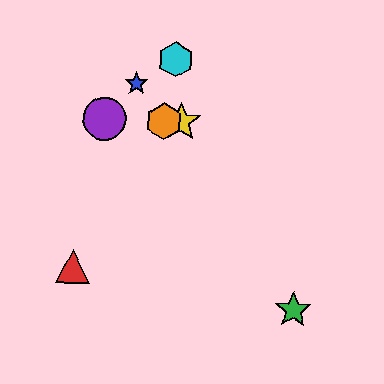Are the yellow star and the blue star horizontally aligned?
No, the yellow star is at y≈122 and the blue star is at y≈83.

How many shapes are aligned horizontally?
3 shapes (the yellow star, the purple circle, the orange hexagon) are aligned horizontally.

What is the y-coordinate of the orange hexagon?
The orange hexagon is at y≈121.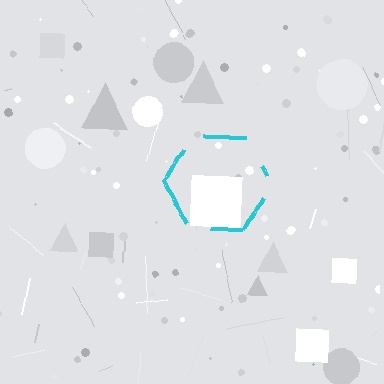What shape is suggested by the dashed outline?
The dashed outline suggests a hexagon.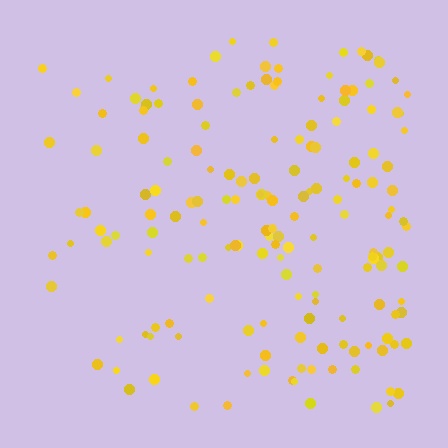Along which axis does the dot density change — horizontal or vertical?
Horizontal.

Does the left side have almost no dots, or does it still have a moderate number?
Still a moderate number, just noticeably fewer than the right.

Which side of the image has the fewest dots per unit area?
The left.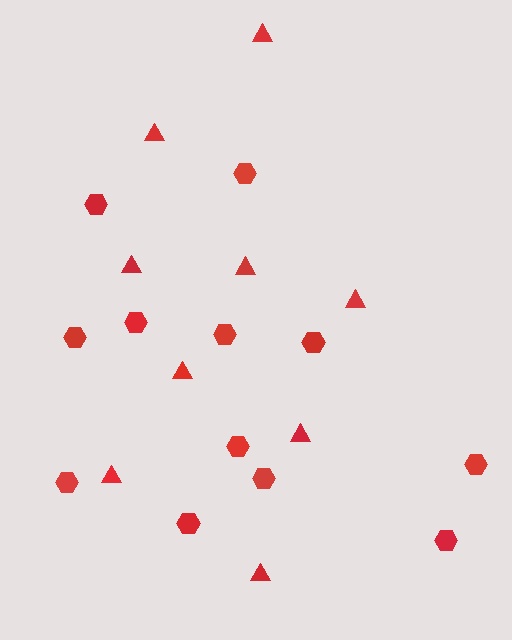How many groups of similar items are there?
There are 2 groups: one group of triangles (9) and one group of hexagons (12).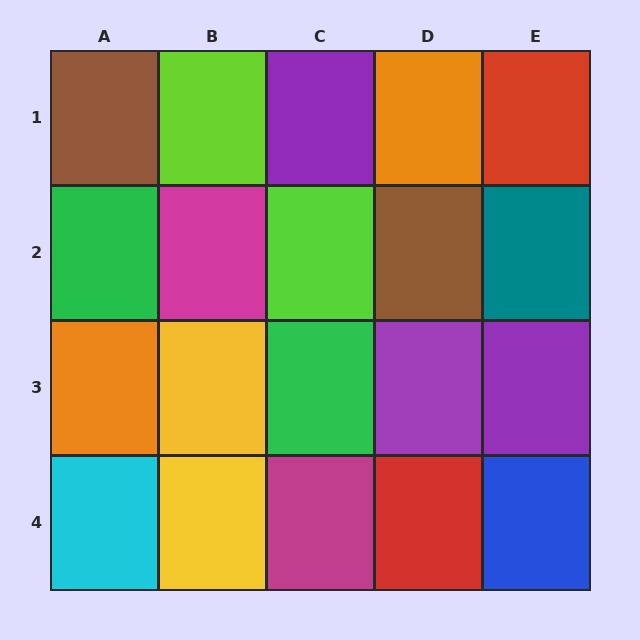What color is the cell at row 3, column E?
Purple.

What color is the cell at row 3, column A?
Orange.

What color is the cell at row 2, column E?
Teal.